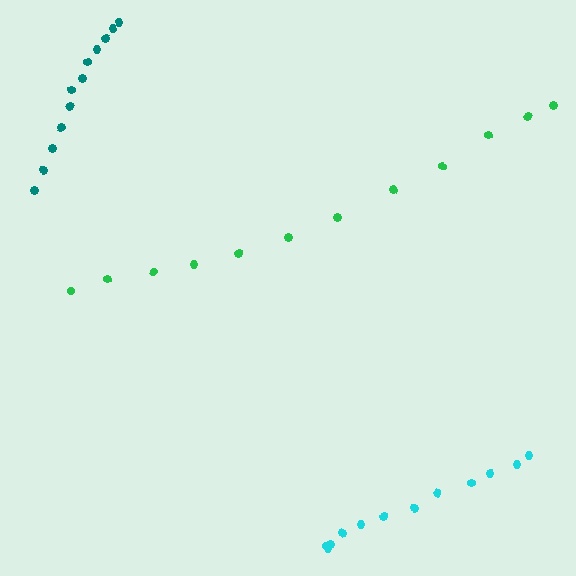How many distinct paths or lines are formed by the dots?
There are 3 distinct paths.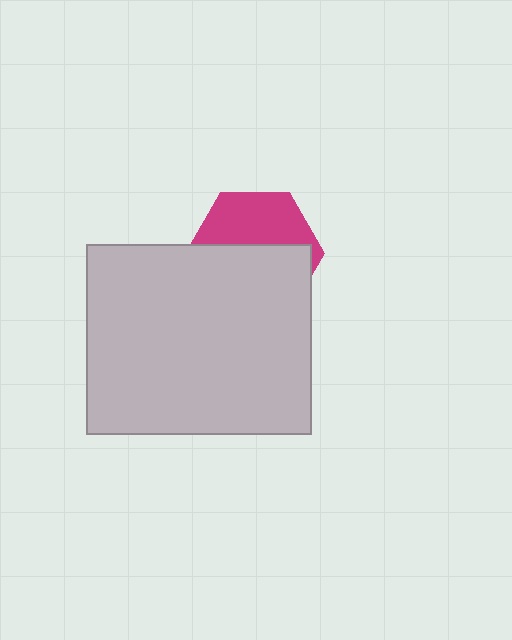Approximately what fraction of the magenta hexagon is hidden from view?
Roughly 58% of the magenta hexagon is hidden behind the light gray rectangle.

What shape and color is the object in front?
The object in front is a light gray rectangle.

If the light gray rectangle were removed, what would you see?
You would see the complete magenta hexagon.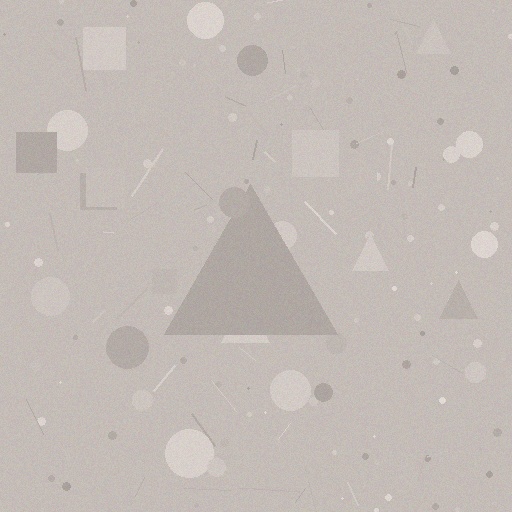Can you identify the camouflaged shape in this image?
The camouflaged shape is a triangle.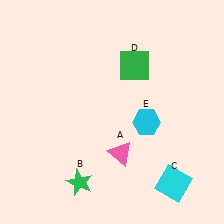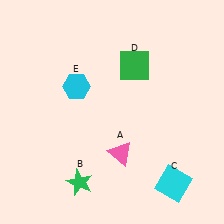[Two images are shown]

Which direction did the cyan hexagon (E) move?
The cyan hexagon (E) moved left.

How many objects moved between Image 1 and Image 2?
1 object moved between the two images.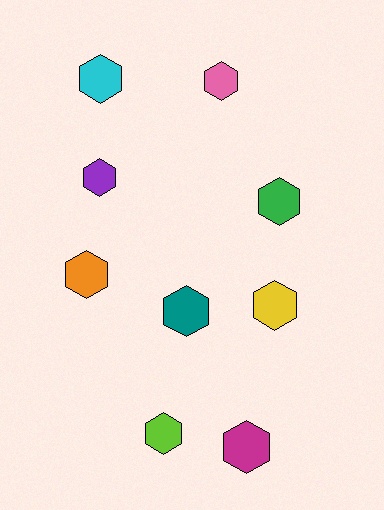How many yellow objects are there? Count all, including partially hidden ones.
There is 1 yellow object.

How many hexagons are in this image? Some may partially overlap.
There are 9 hexagons.